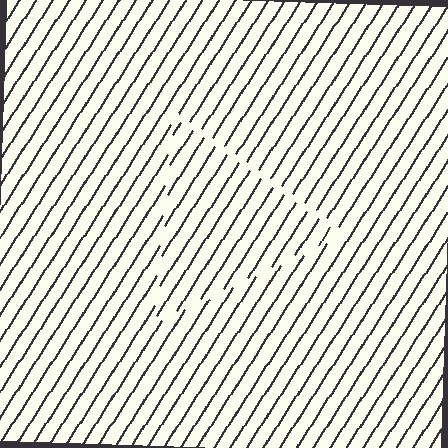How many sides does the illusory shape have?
3 sides — the line-ends trace a triangle.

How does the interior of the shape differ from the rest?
The interior of the shape contains the same grating, shifted by half a period — the contour is defined by the phase discontinuity where line-ends from the inner and outer gratings abut.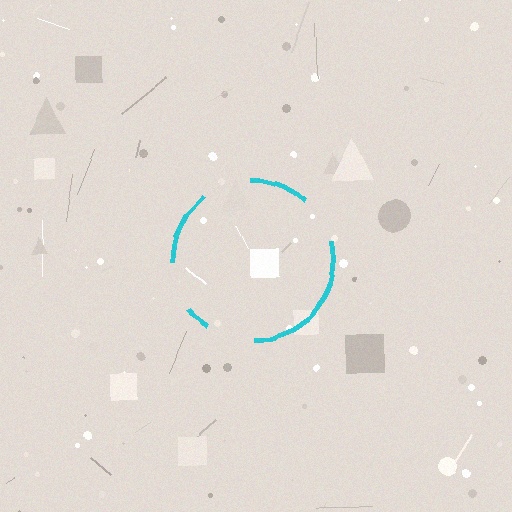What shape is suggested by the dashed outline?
The dashed outline suggests a circle.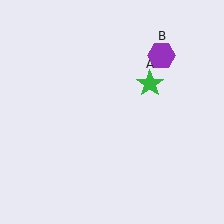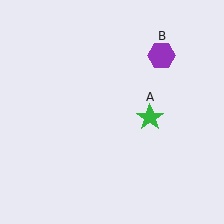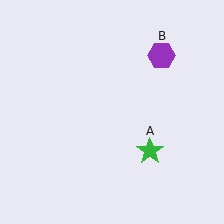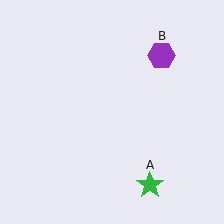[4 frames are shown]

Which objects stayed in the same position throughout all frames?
Purple hexagon (object B) remained stationary.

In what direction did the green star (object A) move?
The green star (object A) moved down.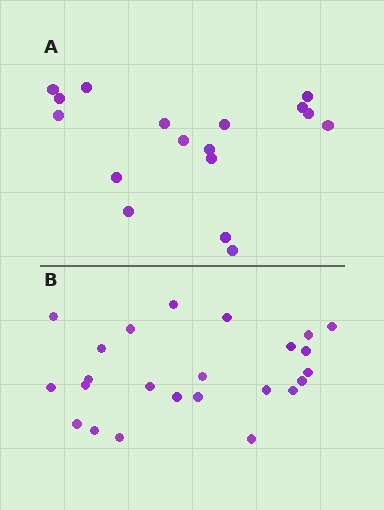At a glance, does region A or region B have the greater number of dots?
Region B (the bottom region) has more dots.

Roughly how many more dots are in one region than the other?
Region B has roughly 8 or so more dots than region A.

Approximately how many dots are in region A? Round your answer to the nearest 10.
About 20 dots. (The exact count is 17, which rounds to 20.)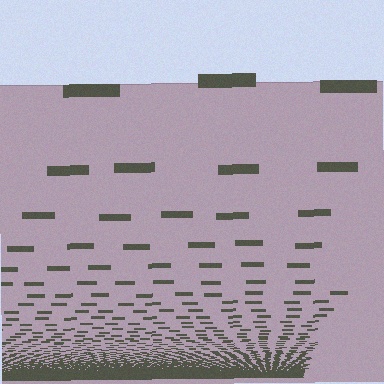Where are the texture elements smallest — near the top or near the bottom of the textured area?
Near the bottom.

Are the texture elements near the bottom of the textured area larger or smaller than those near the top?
Smaller. The gradient is inverted — elements near the bottom are smaller and denser.